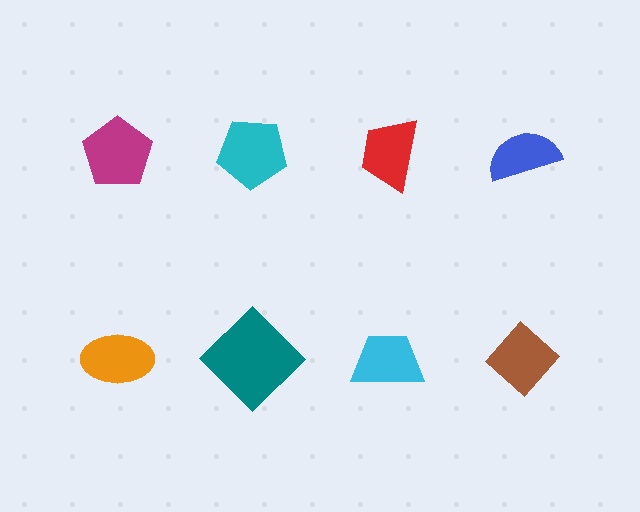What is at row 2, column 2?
A teal diamond.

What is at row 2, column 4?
A brown diamond.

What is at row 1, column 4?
A blue semicircle.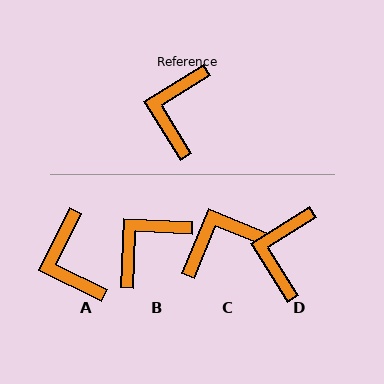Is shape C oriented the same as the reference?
No, it is off by about 54 degrees.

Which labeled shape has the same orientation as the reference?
D.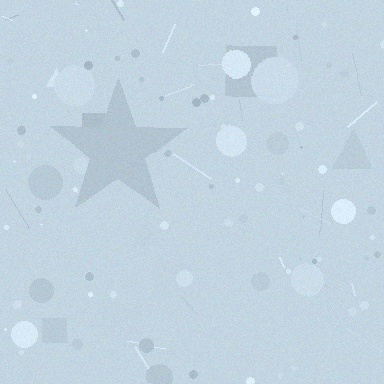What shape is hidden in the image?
A star is hidden in the image.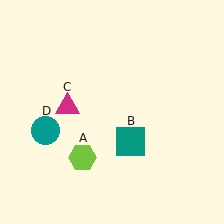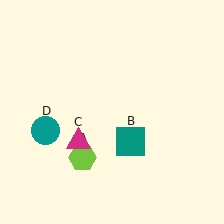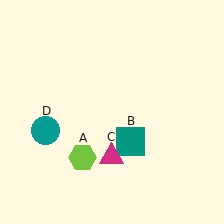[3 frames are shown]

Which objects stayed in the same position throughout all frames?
Lime hexagon (object A) and teal square (object B) and teal circle (object D) remained stationary.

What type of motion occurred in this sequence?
The magenta triangle (object C) rotated counterclockwise around the center of the scene.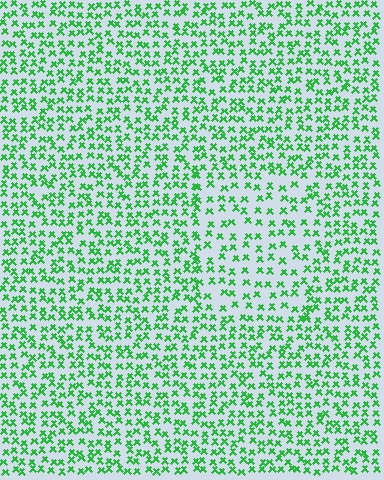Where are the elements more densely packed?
The elements are more densely packed outside the rectangle boundary.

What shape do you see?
I see a rectangle.